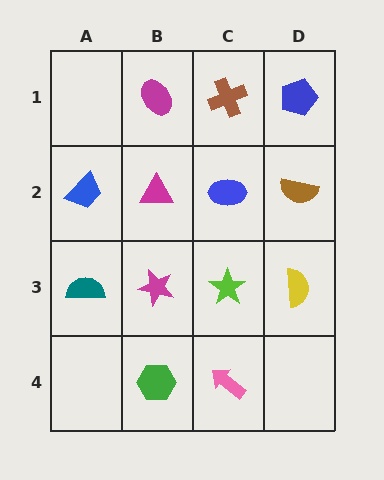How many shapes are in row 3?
4 shapes.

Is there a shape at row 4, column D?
No, that cell is empty.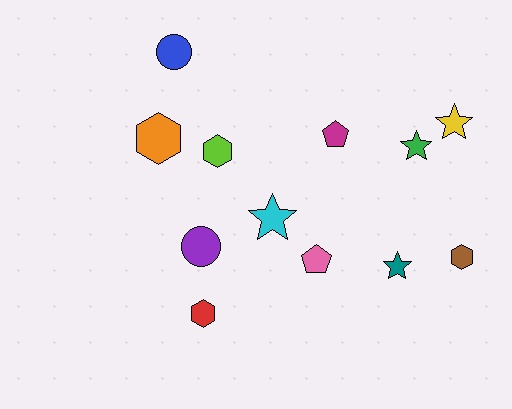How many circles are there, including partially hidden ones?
There are 2 circles.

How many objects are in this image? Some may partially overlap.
There are 12 objects.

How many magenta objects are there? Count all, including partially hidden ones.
There is 1 magenta object.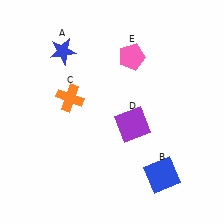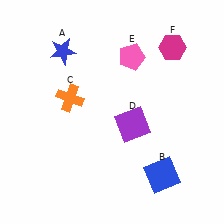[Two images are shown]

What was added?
A magenta hexagon (F) was added in Image 2.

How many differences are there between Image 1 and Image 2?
There is 1 difference between the two images.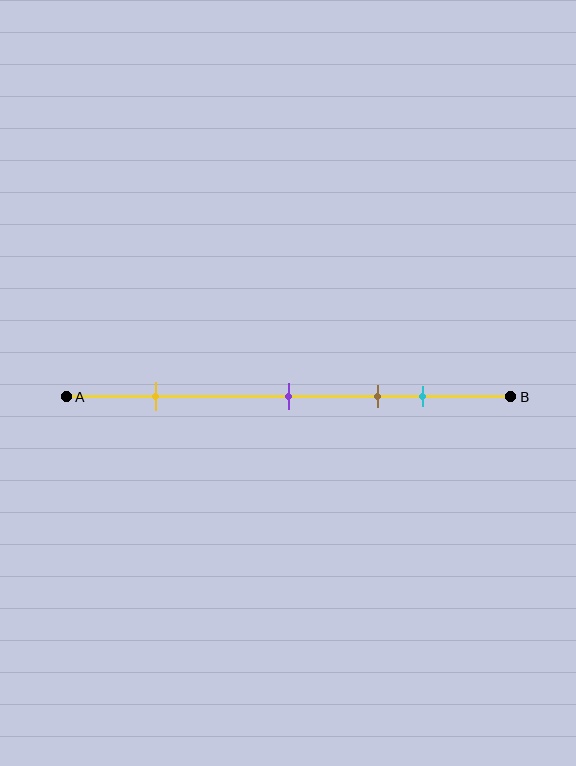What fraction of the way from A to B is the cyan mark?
The cyan mark is approximately 80% (0.8) of the way from A to B.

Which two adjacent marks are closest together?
The brown and cyan marks are the closest adjacent pair.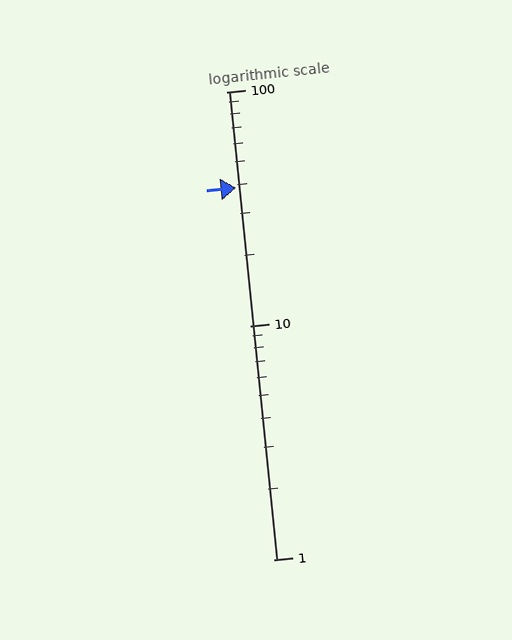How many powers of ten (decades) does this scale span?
The scale spans 2 decades, from 1 to 100.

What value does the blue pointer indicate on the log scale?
The pointer indicates approximately 39.